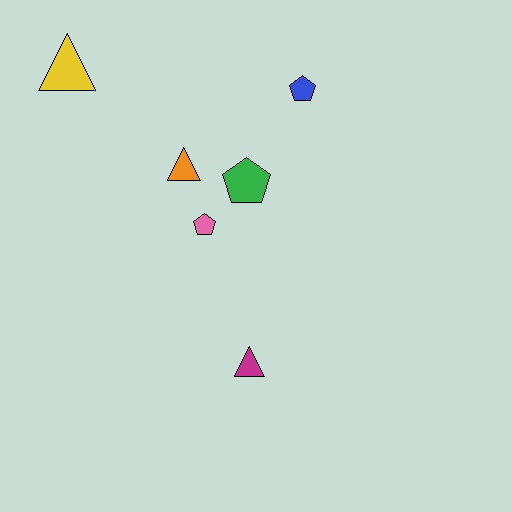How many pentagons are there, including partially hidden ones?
There are 3 pentagons.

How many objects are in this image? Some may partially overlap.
There are 6 objects.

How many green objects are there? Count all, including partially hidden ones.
There is 1 green object.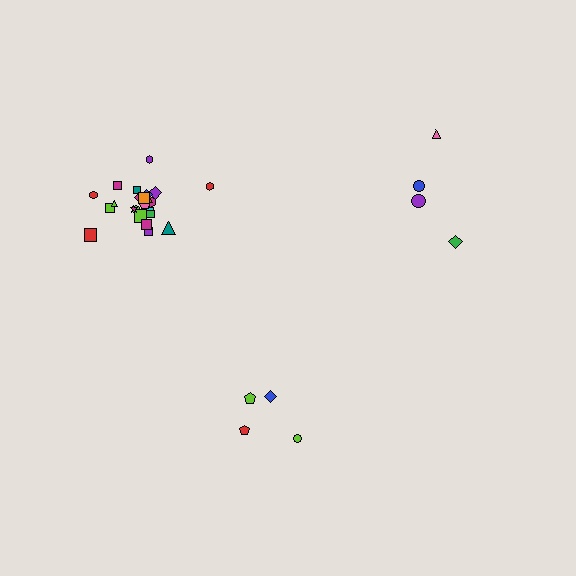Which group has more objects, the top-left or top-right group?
The top-left group.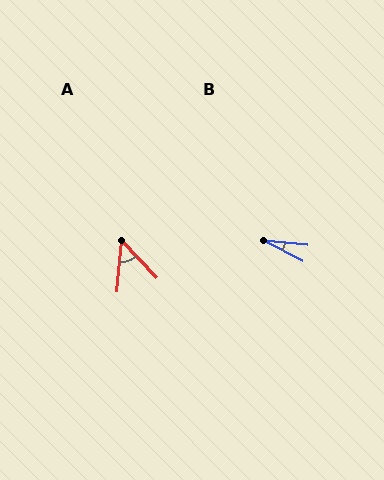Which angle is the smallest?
B, at approximately 21 degrees.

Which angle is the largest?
A, at approximately 49 degrees.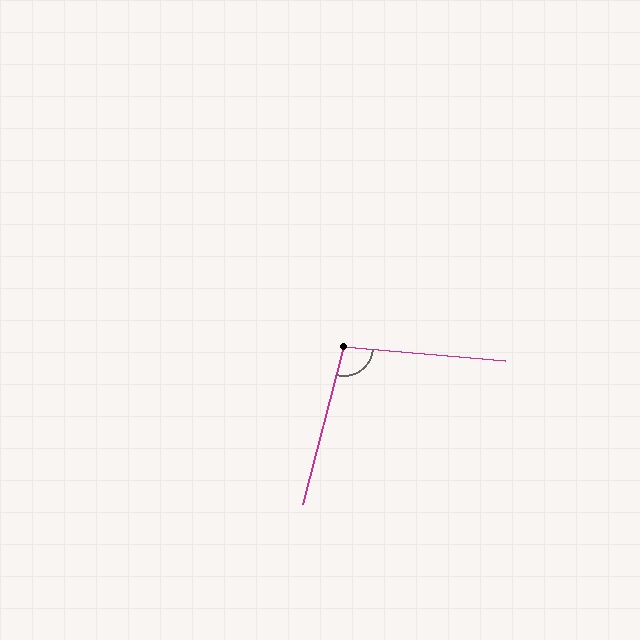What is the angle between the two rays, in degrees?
Approximately 100 degrees.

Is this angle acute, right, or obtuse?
It is obtuse.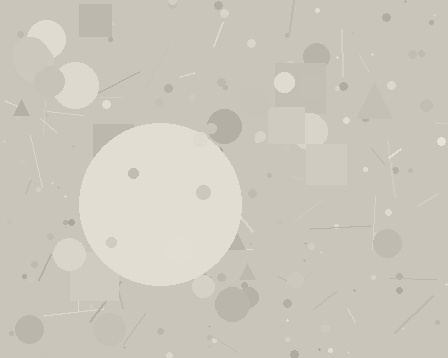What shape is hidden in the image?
A circle is hidden in the image.